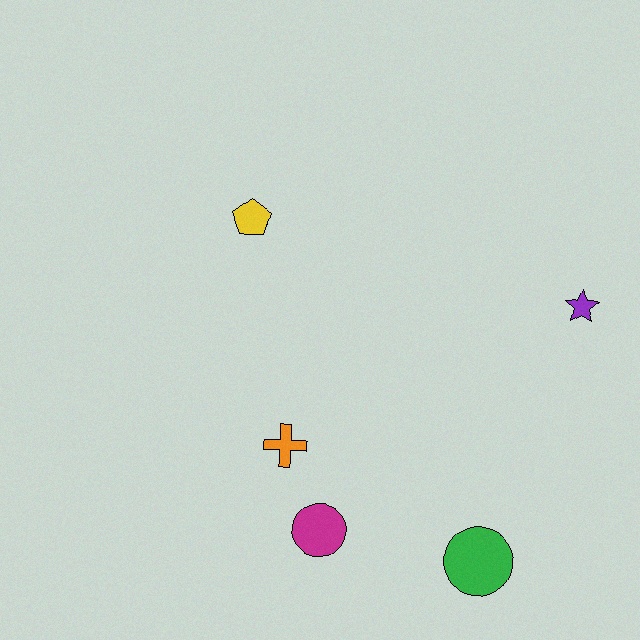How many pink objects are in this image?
There are no pink objects.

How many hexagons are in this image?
There are no hexagons.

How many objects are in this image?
There are 5 objects.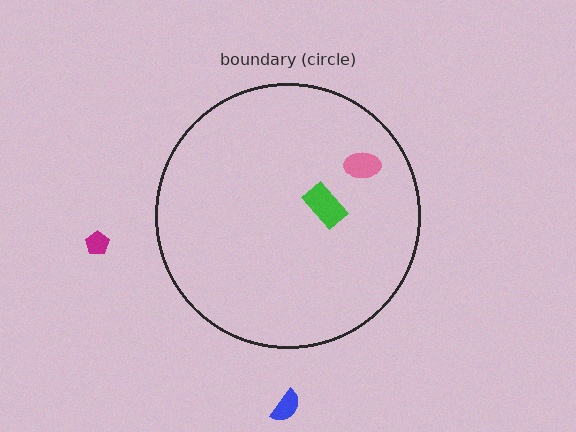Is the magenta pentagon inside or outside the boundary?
Outside.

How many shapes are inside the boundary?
2 inside, 2 outside.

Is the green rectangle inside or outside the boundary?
Inside.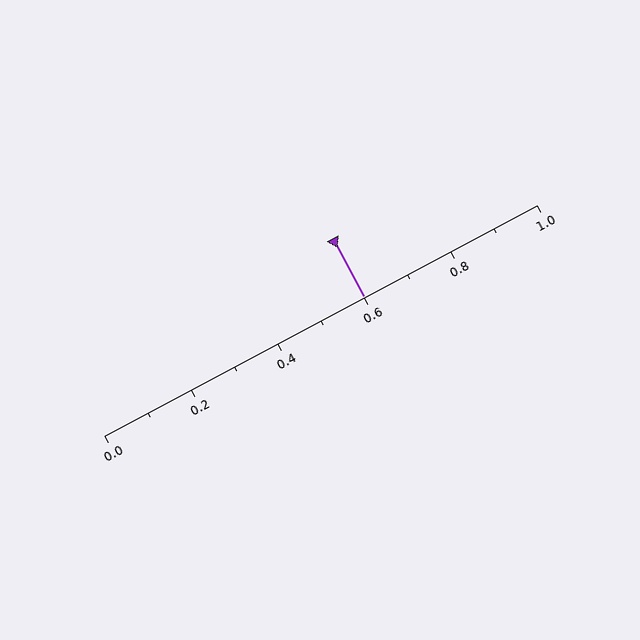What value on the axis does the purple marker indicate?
The marker indicates approximately 0.6.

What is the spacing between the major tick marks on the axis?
The major ticks are spaced 0.2 apart.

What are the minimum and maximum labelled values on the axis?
The axis runs from 0.0 to 1.0.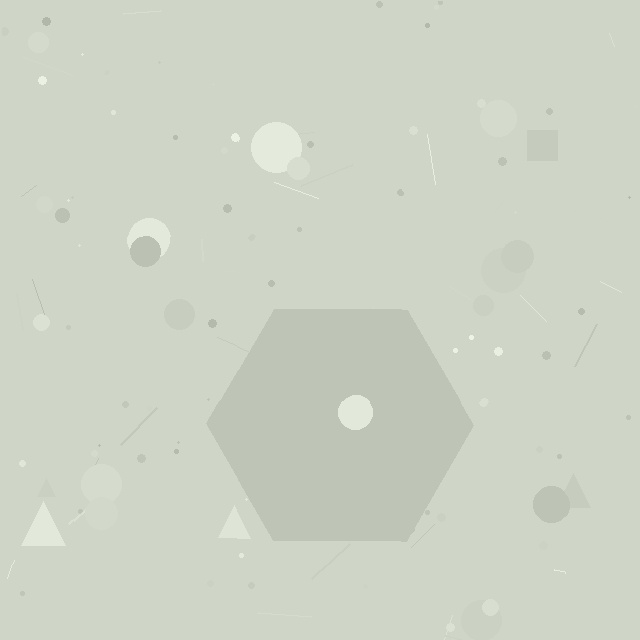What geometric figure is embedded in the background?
A hexagon is embedded in the background.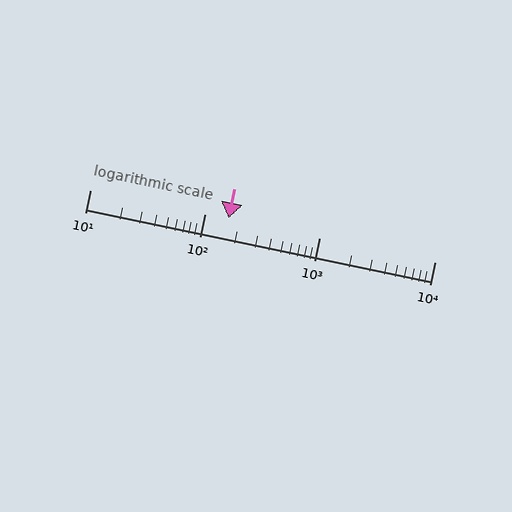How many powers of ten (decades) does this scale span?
The scale spans 3 decades, from 10 to 10000.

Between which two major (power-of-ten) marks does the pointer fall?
The pointer is between 100 and 1000.